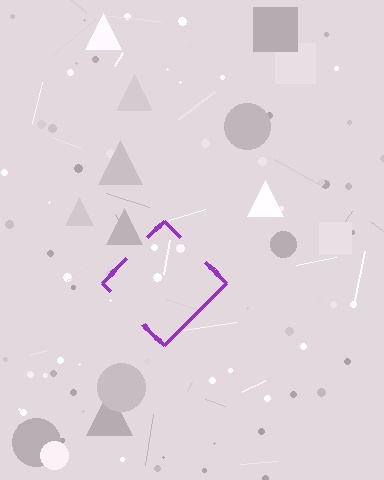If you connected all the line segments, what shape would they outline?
They would outline a diamond.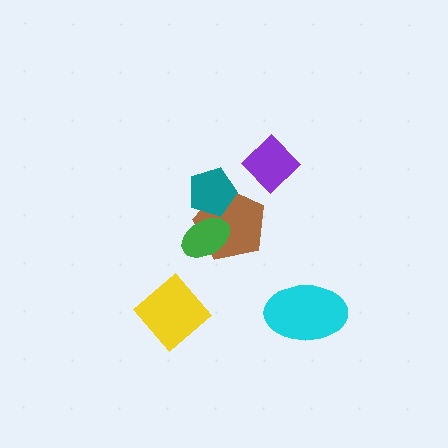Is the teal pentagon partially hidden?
Yes, it is partially covered by another shape.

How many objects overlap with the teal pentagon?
2 objects overlap with the teal pentagon.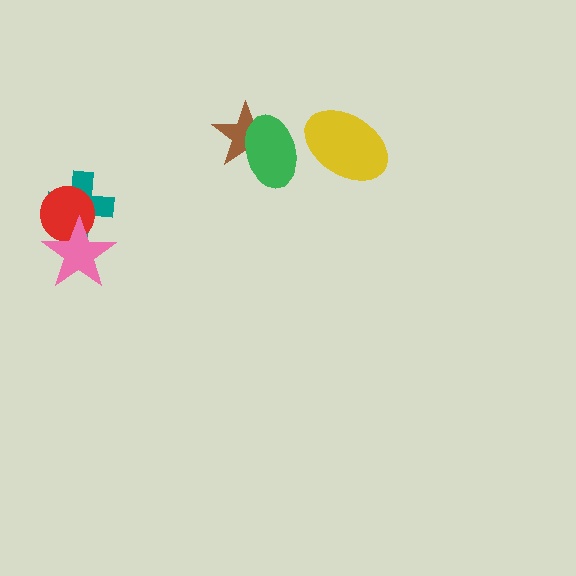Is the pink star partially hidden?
No, no other shape covers it.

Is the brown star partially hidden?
Yes, it is partially covered by another shape.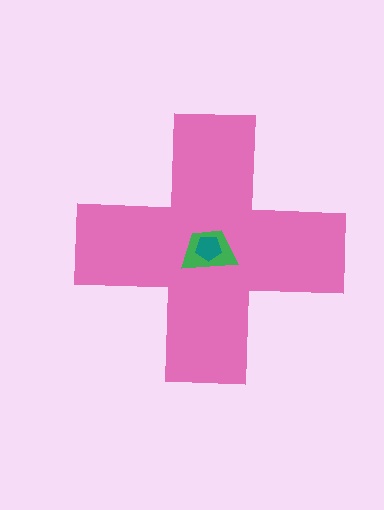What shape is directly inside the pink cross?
The green trapezoid.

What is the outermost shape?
The pink cross.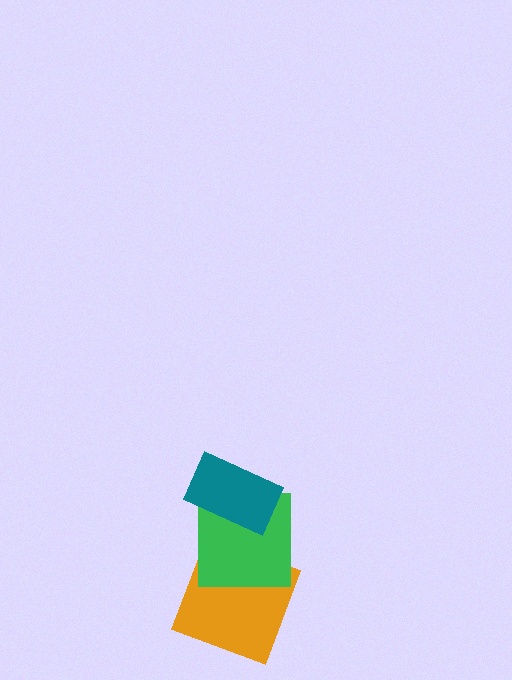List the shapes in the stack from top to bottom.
From top to bottom: the teal rectangle, the green square, the orange square.